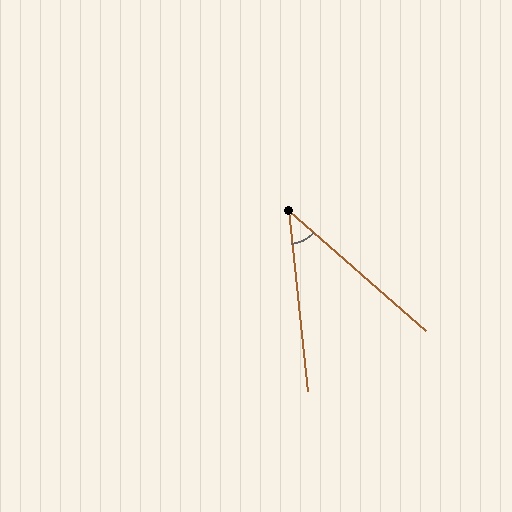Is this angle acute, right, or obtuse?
It is acute.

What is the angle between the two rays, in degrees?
Approximately 43 degrees.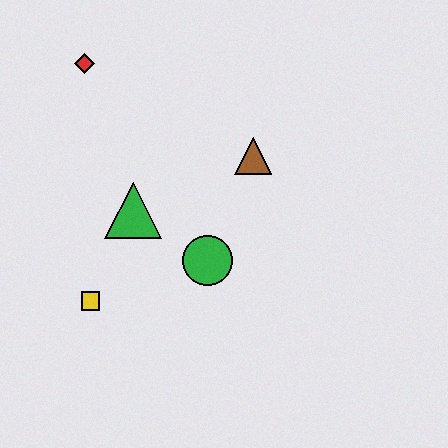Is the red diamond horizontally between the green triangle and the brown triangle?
No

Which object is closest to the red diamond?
The green triangle is closest to the red diamond.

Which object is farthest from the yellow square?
The red diamond is farthest from the yellow square.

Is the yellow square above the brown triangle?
No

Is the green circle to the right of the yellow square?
Yes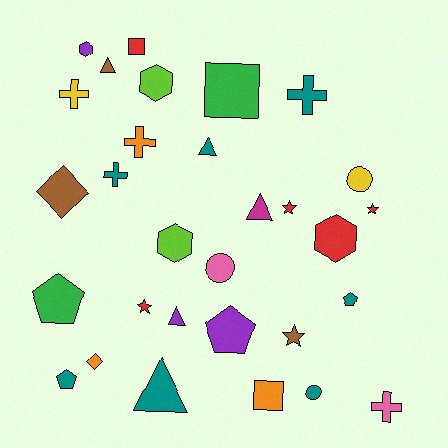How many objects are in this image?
There are 30 objects.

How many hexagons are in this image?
There are 4 hexagons.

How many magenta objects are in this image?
There is 1 magenta object.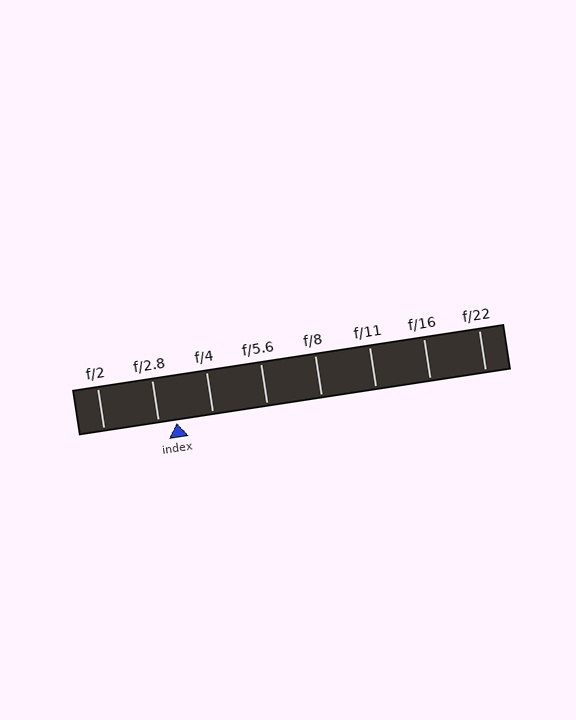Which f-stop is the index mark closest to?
The index mark is closest to f/2.8.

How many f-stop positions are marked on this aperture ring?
There are 8 f-stop positions marked.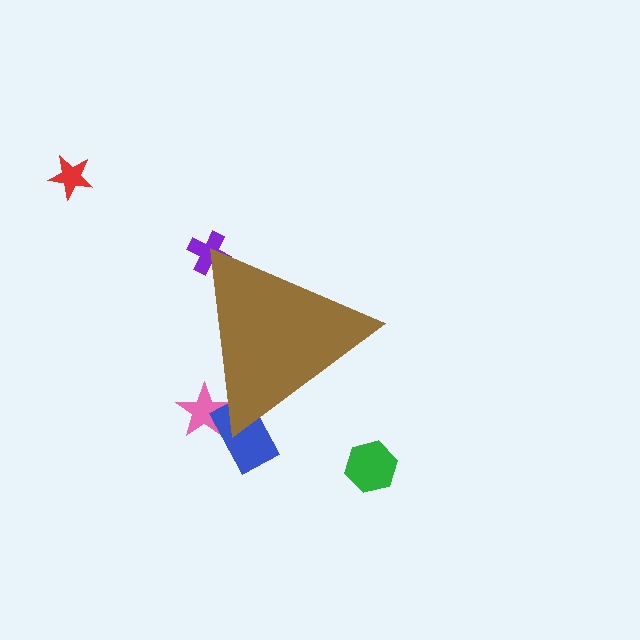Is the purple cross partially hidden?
Yes, the purple cross is partially hidden behind the brown triangle.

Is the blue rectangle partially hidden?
Yes, the blue rectangle is partially hidden behind the brown triangle.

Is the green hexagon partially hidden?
No, the green hexagon is fully visible.